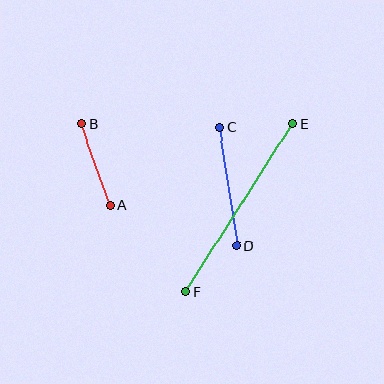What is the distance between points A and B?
The distance is approximately 87 pixels.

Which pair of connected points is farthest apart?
Points E and F are farthest apart.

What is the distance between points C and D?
The distance is approximately 119 pixels.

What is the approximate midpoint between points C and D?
The midpoint is at approximately (228, 187) pixels.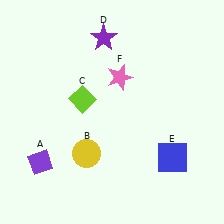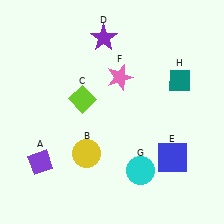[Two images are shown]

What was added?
A cyan circle (G), a teal diamond (H) were added in Image 2.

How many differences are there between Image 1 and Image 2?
There are 2 differences between the two images.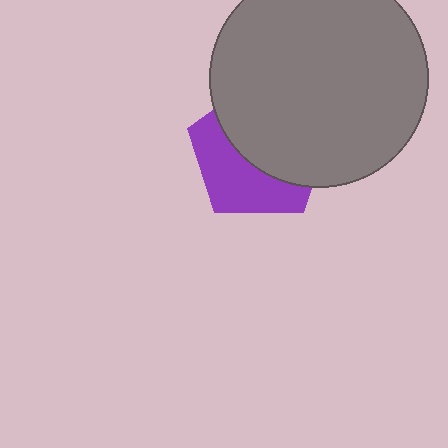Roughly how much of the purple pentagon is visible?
A small part of it is visible (roughly 43%).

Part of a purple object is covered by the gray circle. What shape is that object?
It is a pentagon.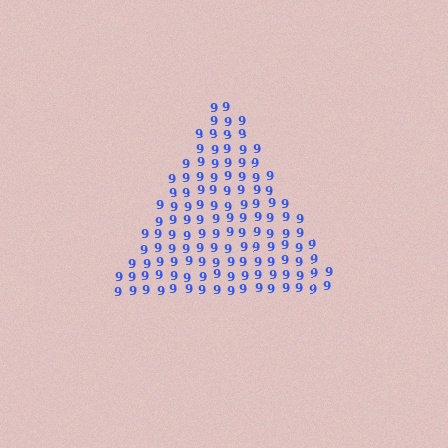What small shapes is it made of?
It is made of small digit 9's.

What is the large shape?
The large shape is a triangle.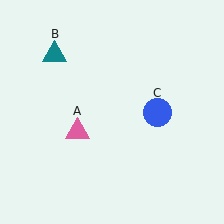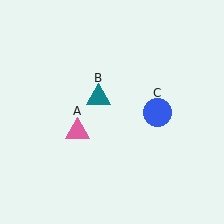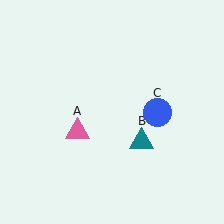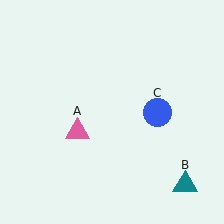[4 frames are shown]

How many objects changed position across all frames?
1 object changed position: teal triangle (object B).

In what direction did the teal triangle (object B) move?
The teal triangle (object B) moved down and to the right.